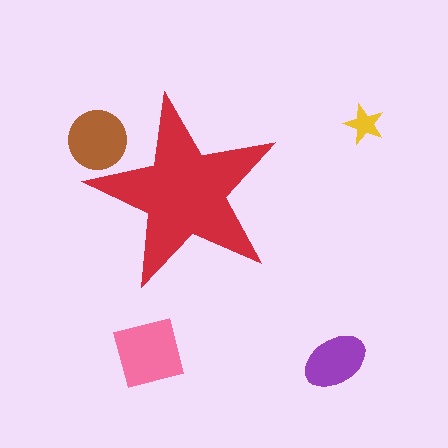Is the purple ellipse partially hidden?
No, the purple ellipse is fully visible.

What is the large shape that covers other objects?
A red star.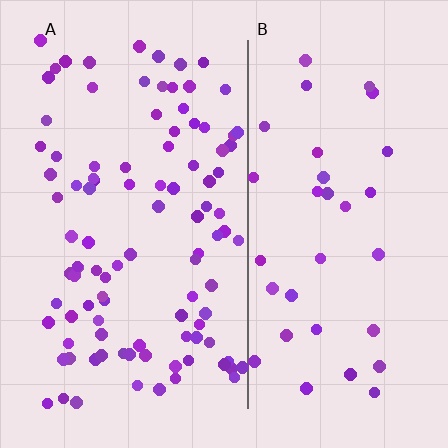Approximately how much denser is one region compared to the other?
Approximately 3.0× — region A over region B.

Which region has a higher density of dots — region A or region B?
A (the left).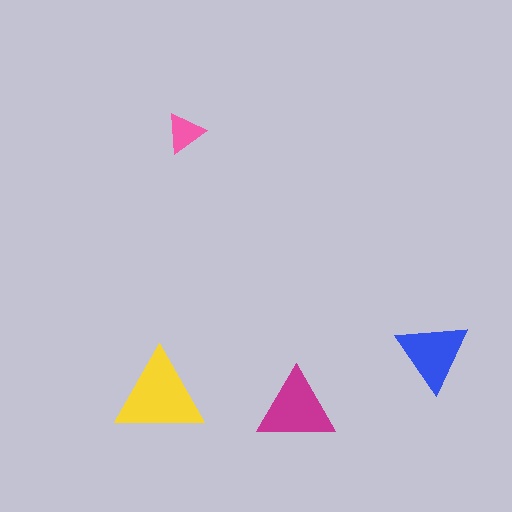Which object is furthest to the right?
The blue triangle is rightmost.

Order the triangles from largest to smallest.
the yellow one, the magenta one, the blue one, the pink one.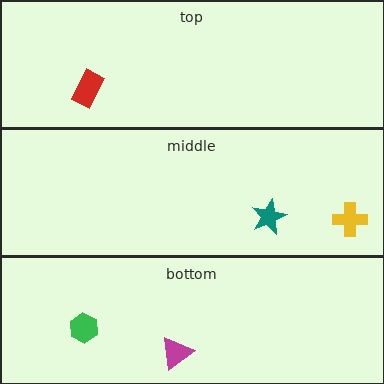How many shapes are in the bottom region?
2.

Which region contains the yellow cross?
The middle region.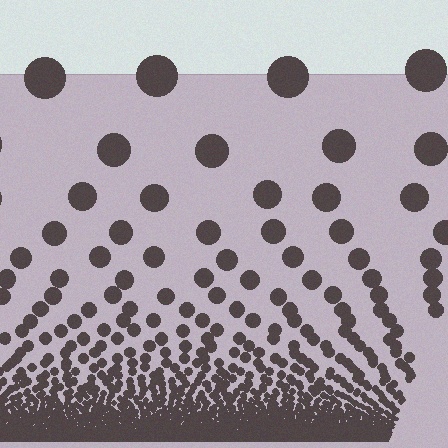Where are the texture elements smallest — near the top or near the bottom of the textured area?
Near the bottom.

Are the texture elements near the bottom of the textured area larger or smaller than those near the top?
Smaller. The gradient is inverted — elements near the bottom are smaller and denser.